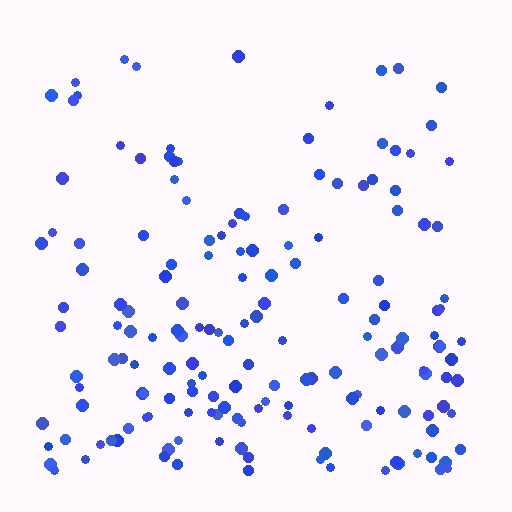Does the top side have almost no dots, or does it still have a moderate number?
Still a moderate number, just noticeably fewer than the bottom.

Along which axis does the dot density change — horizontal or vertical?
Vertical.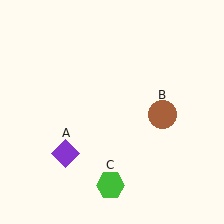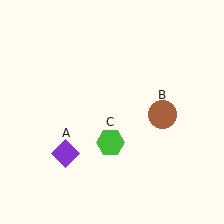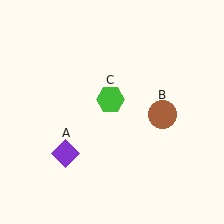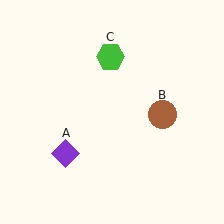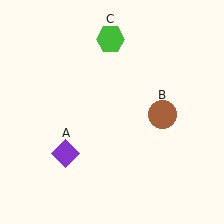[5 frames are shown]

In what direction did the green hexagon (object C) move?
The green hexagon (object C) moved up.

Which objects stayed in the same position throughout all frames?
Purple diamond (object A) and brown circle (object B) remained stationary.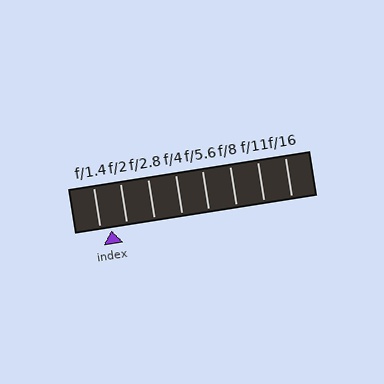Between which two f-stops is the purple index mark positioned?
The index mark is between f/1.4 and f/2.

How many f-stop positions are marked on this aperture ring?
There are 8 f-stop positions marked.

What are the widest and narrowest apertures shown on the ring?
The widest aperture shown is f/1.4 and the narrowest is f/16.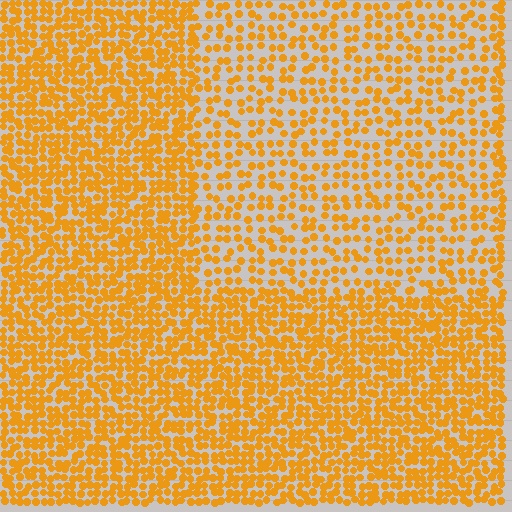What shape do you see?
I see a rectangle.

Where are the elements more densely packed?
The elements are more densely packed outside the rectangle boundary.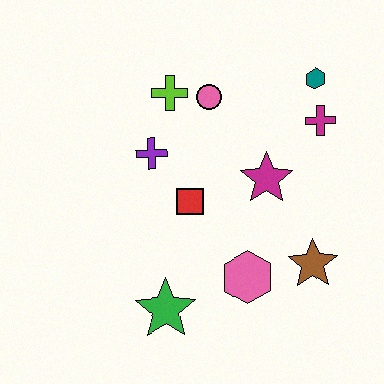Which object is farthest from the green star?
The teal hexagon is farthest from the green star.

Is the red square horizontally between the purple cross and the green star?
No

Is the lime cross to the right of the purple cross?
Yes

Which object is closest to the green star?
The pink hexagon is closest to the green star.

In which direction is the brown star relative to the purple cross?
The brown star is to the right of the purple cross.